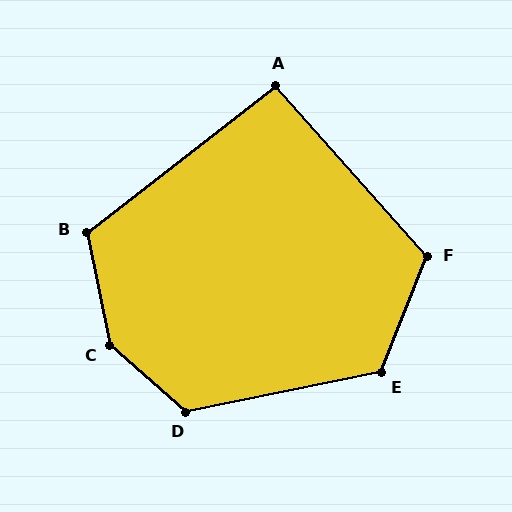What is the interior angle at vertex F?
Approximately 117 degrees (obtuse).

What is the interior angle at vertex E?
Approximately 123 degrees (obtuse).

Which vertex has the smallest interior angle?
A, at approximately 94 degrees.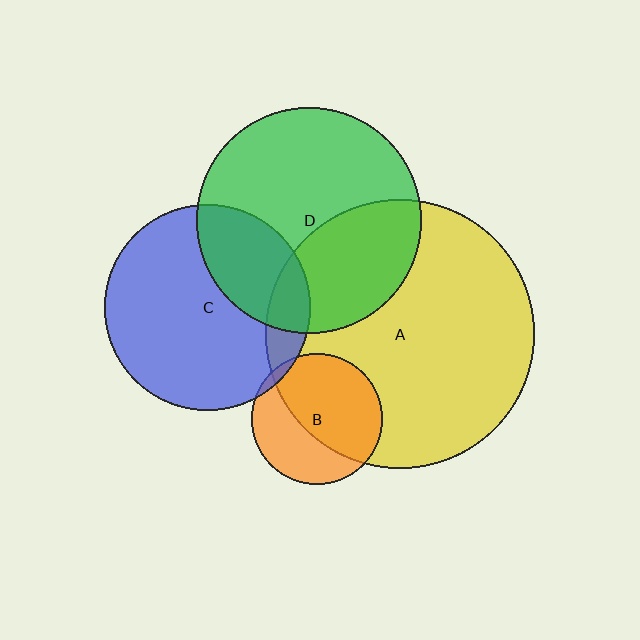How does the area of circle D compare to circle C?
Approximately 1.2 times.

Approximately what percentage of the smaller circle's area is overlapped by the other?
Approximately 35%.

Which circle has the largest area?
Circle A (yellow).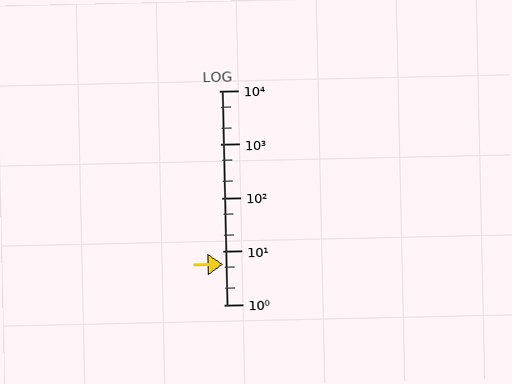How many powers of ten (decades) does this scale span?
The scale spans 4 decades, from 1 to 10000.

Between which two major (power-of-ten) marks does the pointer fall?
The pointer is between 1 and 10.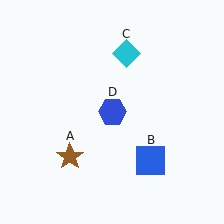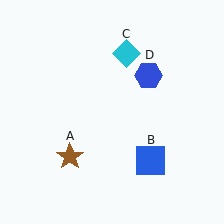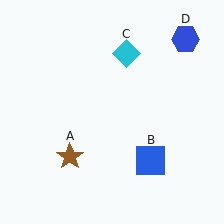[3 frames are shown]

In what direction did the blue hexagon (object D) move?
The blue hexagon (object D) moved up and to the right.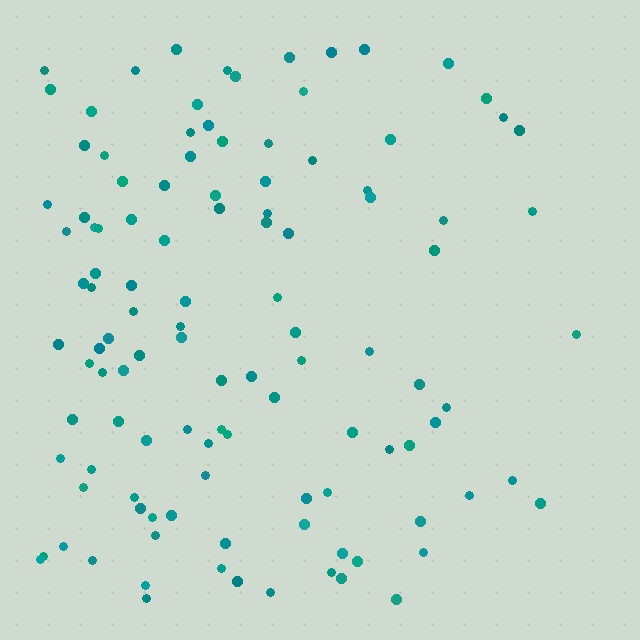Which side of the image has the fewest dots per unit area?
The right.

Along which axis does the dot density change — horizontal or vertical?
Horizontal.